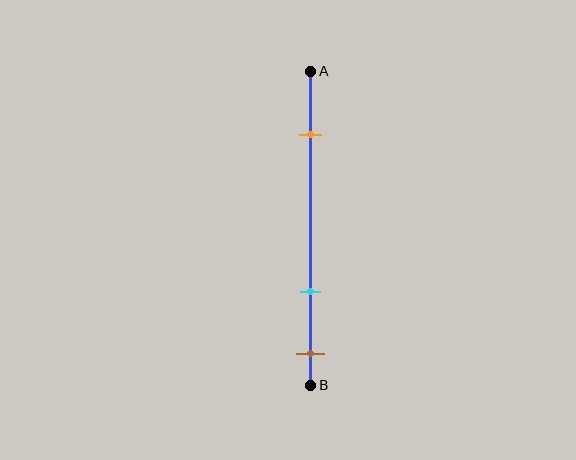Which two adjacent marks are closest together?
The cyan and brown marks are the closest adjacent pair.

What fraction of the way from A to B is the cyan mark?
The cyan mark is approximately 70% (0.7) of the way from A to B.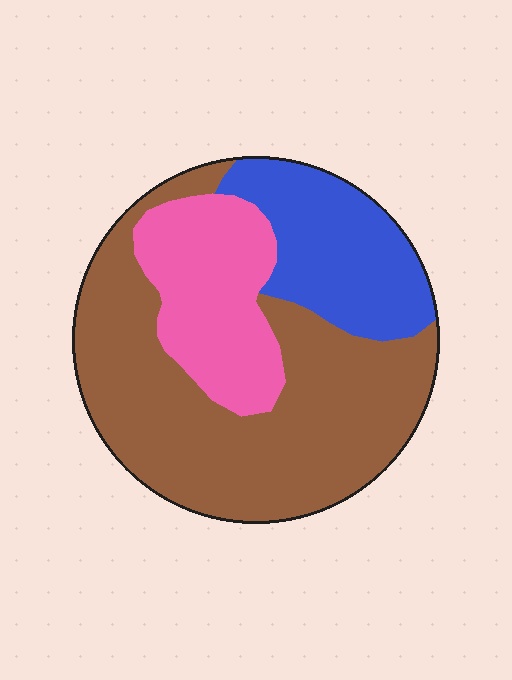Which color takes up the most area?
Brown, at roughly 55%.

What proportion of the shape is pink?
Pink covers about 20% of the shape.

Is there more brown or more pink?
Brown.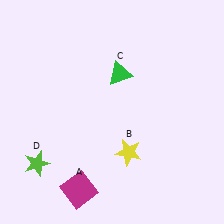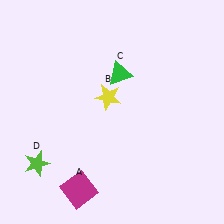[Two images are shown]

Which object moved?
The yellow star (B) moved up.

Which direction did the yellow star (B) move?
The yellow star (B) moved up.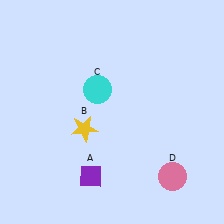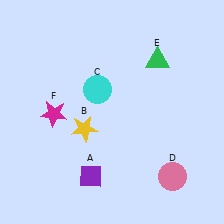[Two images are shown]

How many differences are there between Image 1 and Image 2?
There are 2 differences between the two images.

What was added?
A green triangle (E), a magenta star (F) were added in Image 2.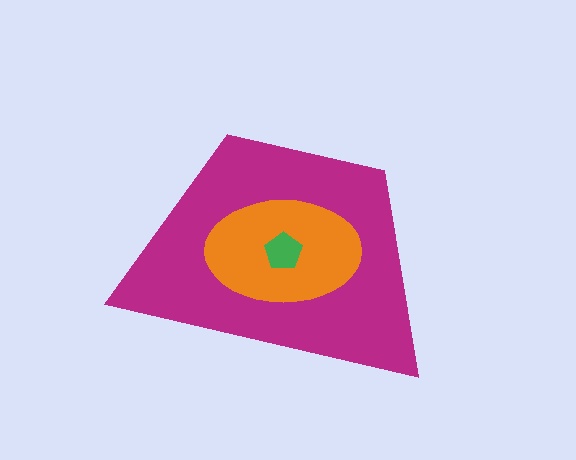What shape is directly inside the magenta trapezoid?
The orange ellipse.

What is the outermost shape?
The magenta trapezoid.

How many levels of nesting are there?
3.